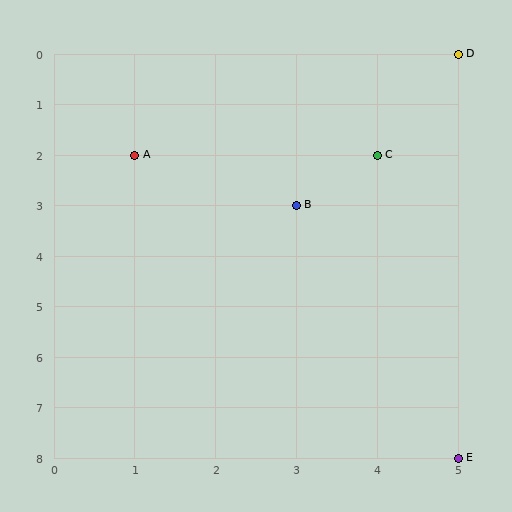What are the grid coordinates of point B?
Point B is at grid coordinates (3, 3).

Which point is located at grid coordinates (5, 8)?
Point E is at (5, 8).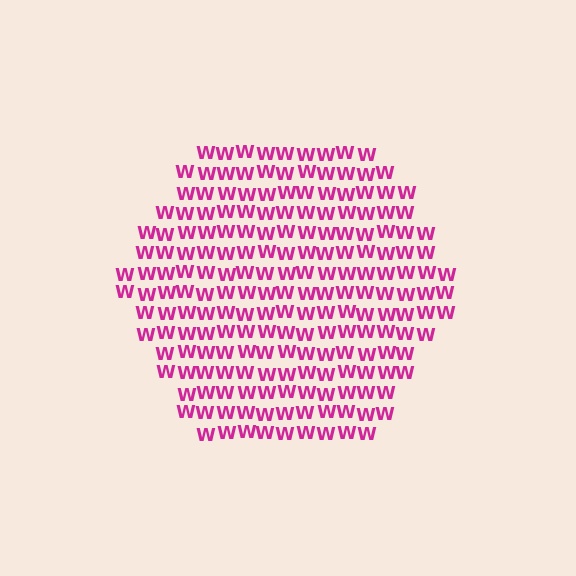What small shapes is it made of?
It is made of small letter W's.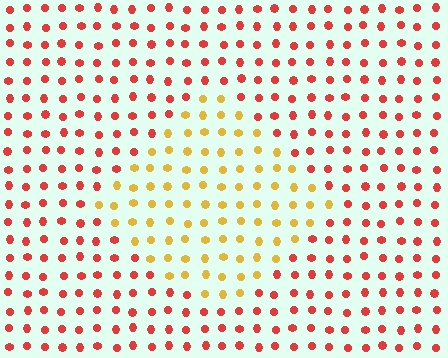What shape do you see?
I see a diamond.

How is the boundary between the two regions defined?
The boundary is defined purely by a slight shift in hue (about 46 degrees). Spacing, size, and orientation are identical on both sides.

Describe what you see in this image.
The image is filled with small red elements in a uniform arrangement. A diamond-shaped region is visible where the elements are tinted to a slightly different hue, forming a subtle color boundary.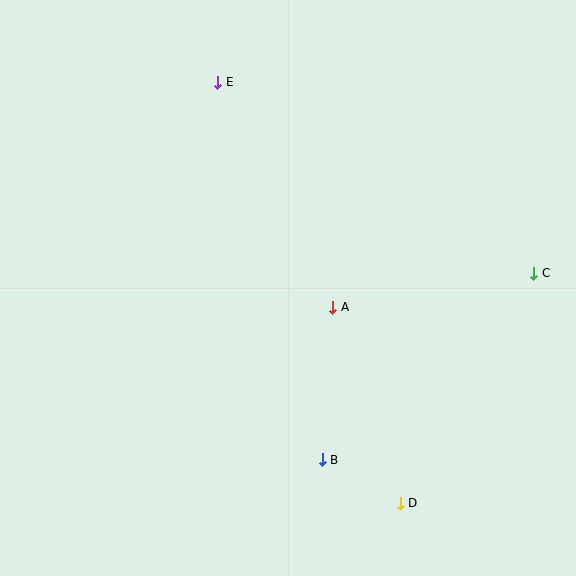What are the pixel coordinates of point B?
Point B is at (322, 460).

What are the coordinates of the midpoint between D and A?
The midpoint between D and A is at (366, 405).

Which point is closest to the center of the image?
Point A at (333, 307) is closest to the center.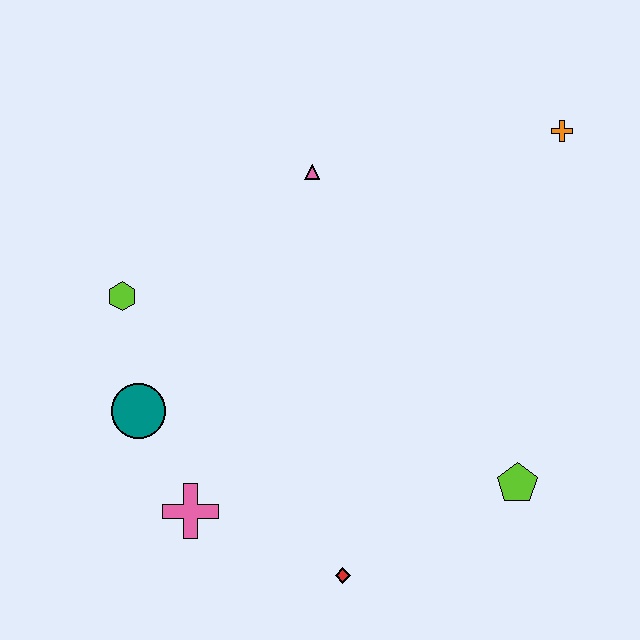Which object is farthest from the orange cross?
The pink cross is farthest from the orange cross.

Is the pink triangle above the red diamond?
Yes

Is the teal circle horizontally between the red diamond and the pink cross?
No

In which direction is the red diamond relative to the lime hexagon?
The red diamond is below the lime hexagon.